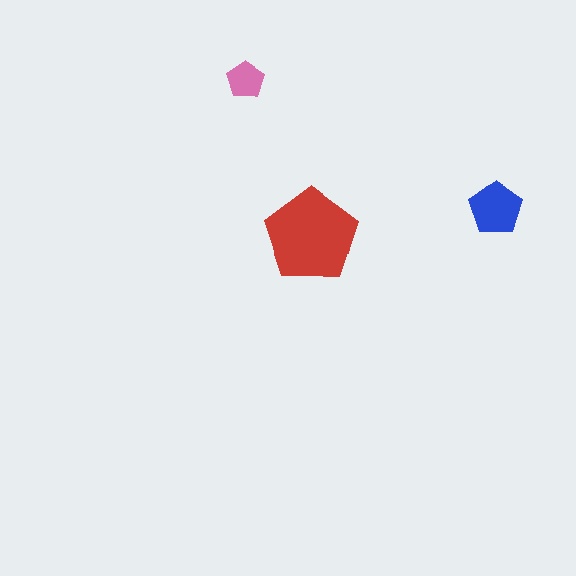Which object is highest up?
The pink pentagon is topmost.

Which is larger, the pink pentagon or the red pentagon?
The red one.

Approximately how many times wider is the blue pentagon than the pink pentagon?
About 1.5 times wider.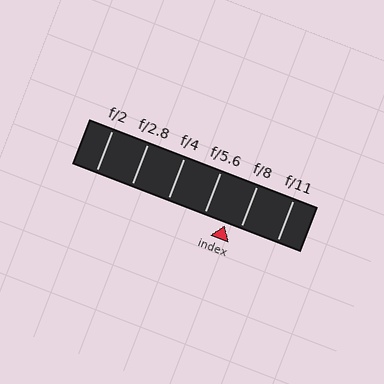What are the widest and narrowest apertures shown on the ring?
The widest aperture shown is f/2 and the narrowest is f/11.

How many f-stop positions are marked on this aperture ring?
There are 6 f-stop positions marked.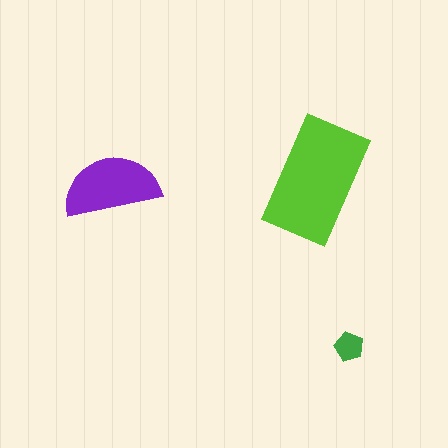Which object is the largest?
The lime rectangle.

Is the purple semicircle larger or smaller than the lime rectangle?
Smaller.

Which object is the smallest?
The green pentagon.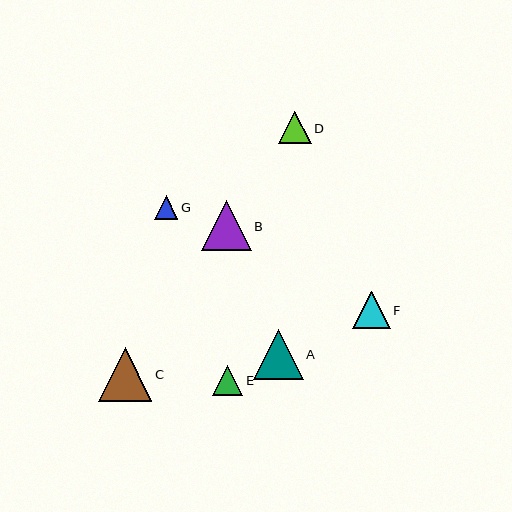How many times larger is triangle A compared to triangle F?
Triangle A is approximately 1.3 times the size of triangle F.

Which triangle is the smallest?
Triangle G is the smallest with a size of approximately 24 pixels.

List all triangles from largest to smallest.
From largest to smallest: C, A, B, F, D, E, G.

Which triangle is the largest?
Triangle C is the largest with a size of approximately 54 pixels.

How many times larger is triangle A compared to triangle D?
Triangle A is approximately 1.5 times the size of triangle D.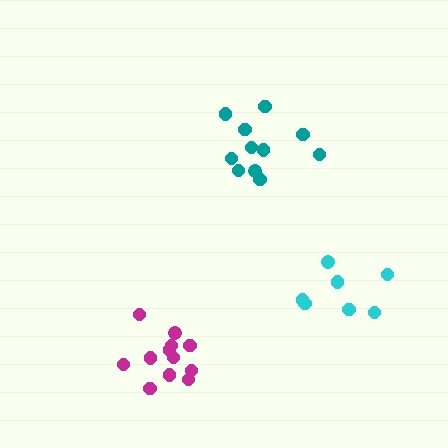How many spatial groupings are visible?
There are 3 spatial groupings.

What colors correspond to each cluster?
The clusters are colored: cyan, magenta, teal.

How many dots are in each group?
Group 1: 7 dots, Group 2: 12 dots, Group 3: 11 dots (30 total).